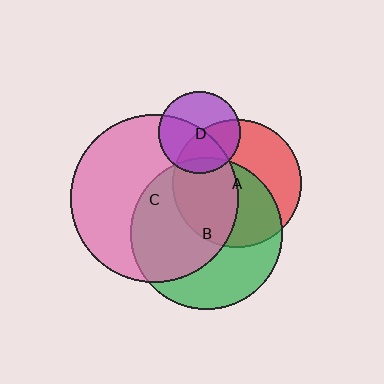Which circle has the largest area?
Circle C (pink).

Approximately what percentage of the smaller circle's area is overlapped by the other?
Approximately 10%.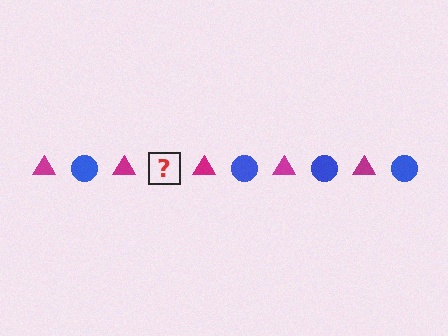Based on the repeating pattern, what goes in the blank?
The blank should be a blue circle.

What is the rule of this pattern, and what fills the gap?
The rule is that the pattern alternates between magenta triangle and blue circle. The gap should be filled with a blue circle.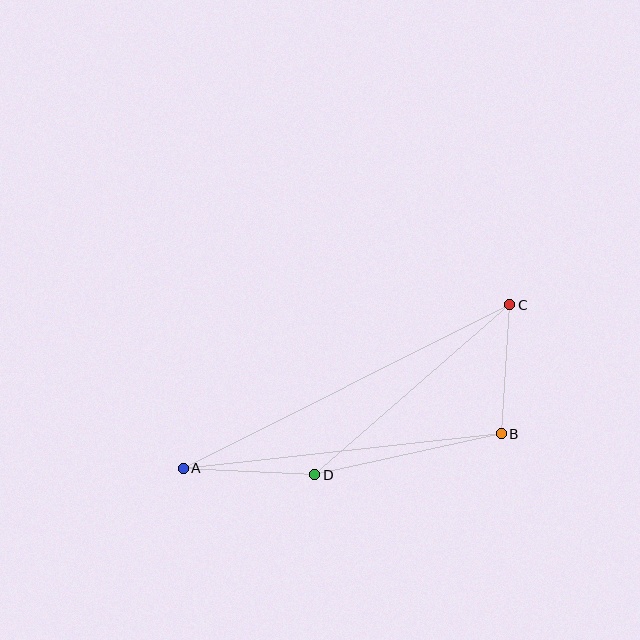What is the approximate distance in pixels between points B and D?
The distance between B and D is approximately 191 pixels.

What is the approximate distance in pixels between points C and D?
The distance between C and D is approximately 259 pixels.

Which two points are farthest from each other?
Points A and C are farthest from each other.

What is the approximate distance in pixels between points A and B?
The distance between A and B is approximately 320 pixels.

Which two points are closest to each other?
Points B and C are closest to each other.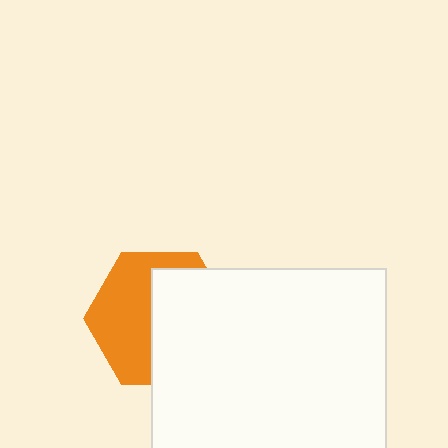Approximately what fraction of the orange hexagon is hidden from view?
Roughly 52% of the orange hexagon is hidden behind the white square.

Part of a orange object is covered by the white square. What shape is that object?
It is a hexagon.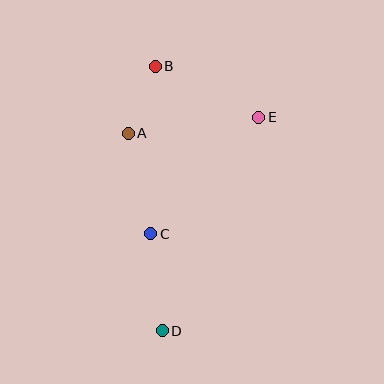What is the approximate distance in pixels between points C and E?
The distance between C and E is approximately 159 pixels.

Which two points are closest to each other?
Points A and B are closest to each other.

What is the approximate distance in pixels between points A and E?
The distance between A and E is approximately 131 pixels.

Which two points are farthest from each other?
Points B and D are farthest from each other.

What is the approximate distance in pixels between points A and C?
The distance between A and C is approximately 103 pixels.